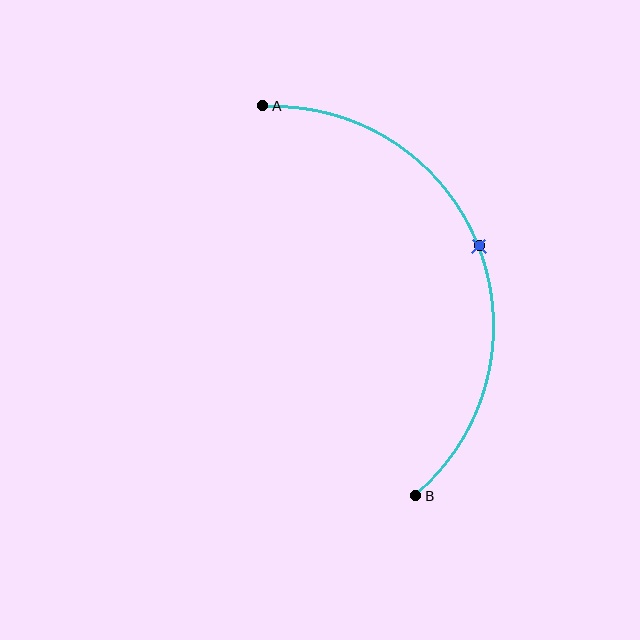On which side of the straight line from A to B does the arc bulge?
The arc bulges to the right of the straight line connecting A and B.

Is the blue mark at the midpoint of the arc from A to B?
Yes. The blue mark lies on the arc at equal arc-length from both A and B — it is the arc midpoint.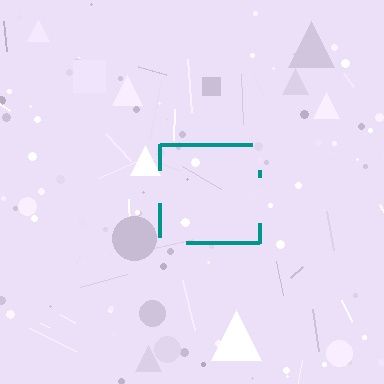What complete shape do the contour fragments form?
The contour fragments form a square.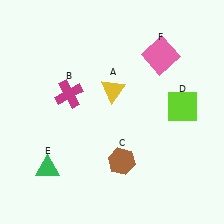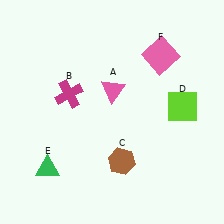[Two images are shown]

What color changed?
The triangle (A) changed from yellow in Image 1 to pink in Image 2.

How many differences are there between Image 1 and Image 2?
There is 1 difference between the two images.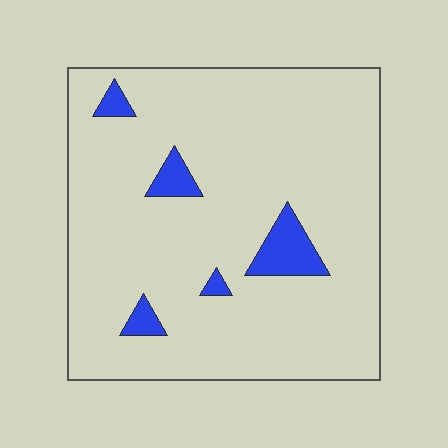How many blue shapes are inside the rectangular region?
5.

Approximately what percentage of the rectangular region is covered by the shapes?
Approximately 5%.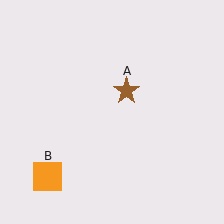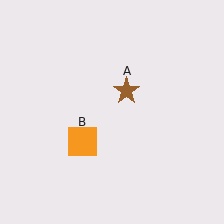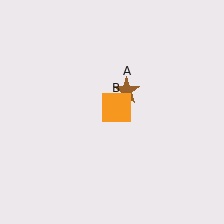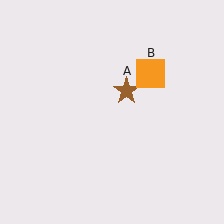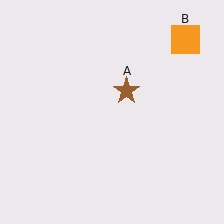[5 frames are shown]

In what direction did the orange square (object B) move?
The orange square (object B) moved up and to the right.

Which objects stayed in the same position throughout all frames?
Brown star (object A) remained stationary.